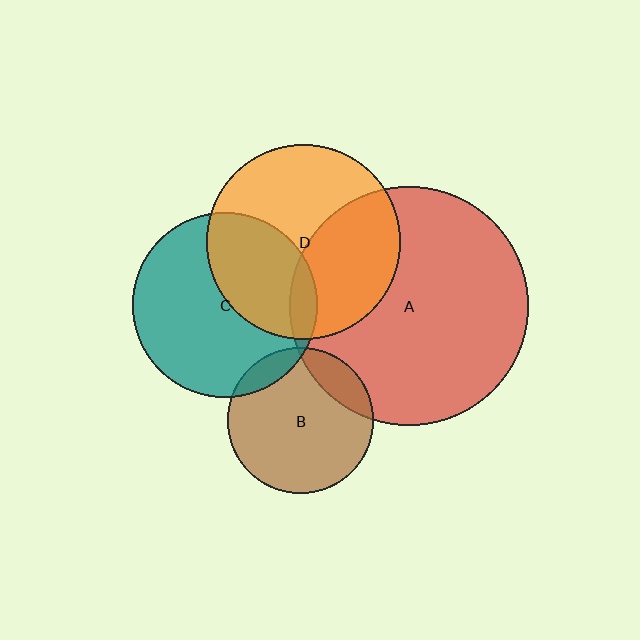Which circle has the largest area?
Circle A (red).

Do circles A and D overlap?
Yes.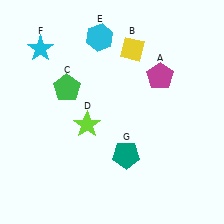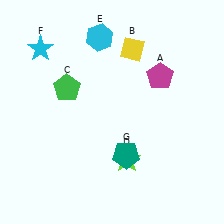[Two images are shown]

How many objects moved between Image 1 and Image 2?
1 object moved between the two images.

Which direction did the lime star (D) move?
The lime star (D) moved right.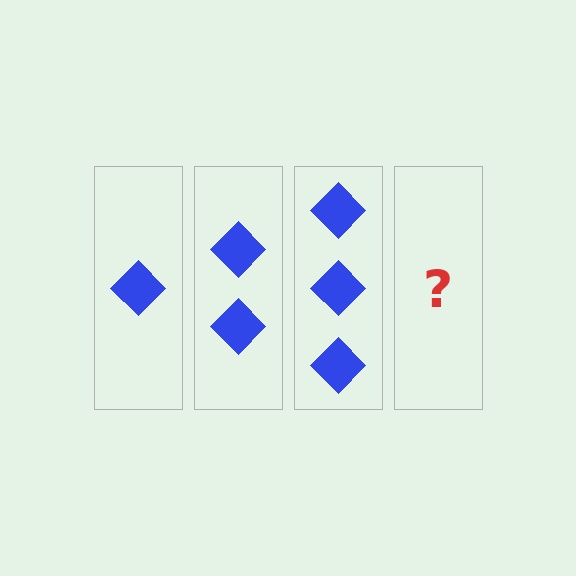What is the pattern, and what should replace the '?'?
The pattern is that each step adds one more diamond. The '?' should be 4 diamonds.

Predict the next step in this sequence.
The next step is 4 diamonds.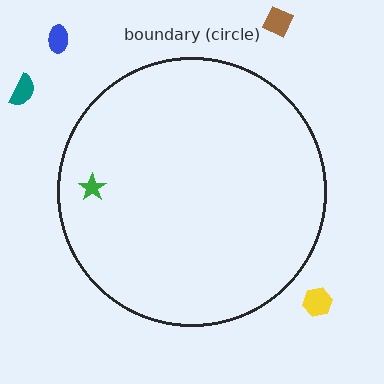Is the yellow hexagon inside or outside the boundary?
Outside.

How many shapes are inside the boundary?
1 inside, 4 outside.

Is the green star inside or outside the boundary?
Inside.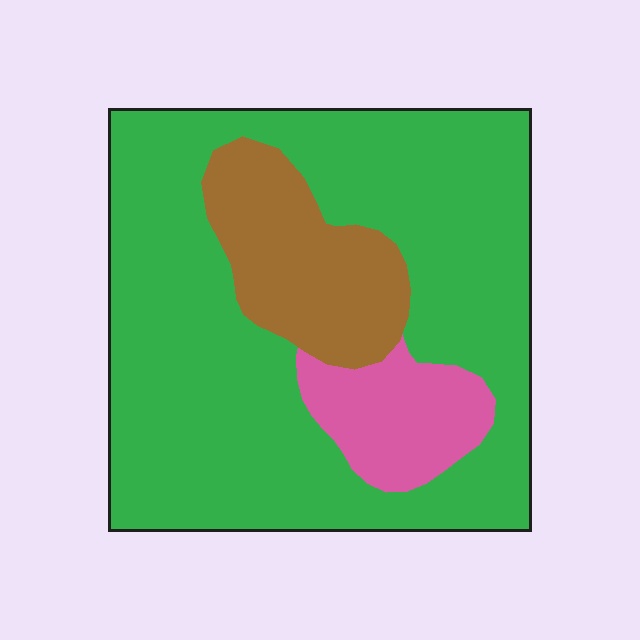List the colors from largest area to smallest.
From largest to smallest: green, brown, pink.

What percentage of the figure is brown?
Brown covers about 15% of the figure.